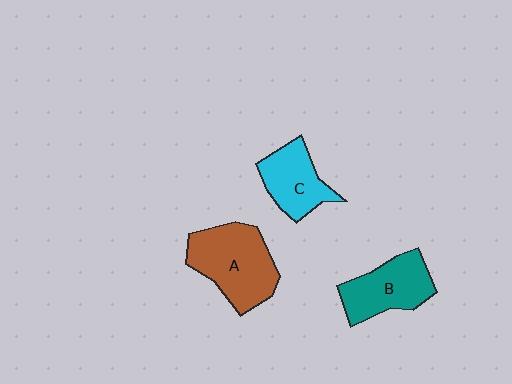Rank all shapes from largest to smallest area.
From largest to smallest: A (brown), B (teal), C (cyan).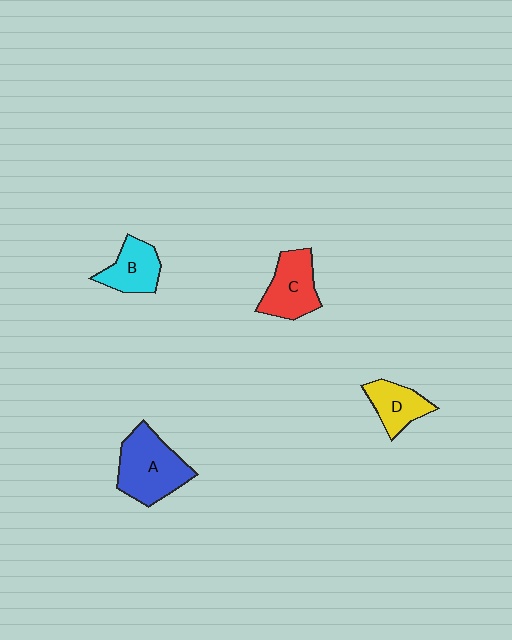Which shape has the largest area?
Shape A (blue).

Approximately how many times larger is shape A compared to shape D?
Approximately 1.7 times.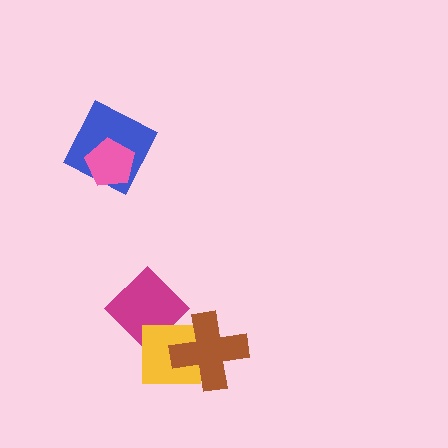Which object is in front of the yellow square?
The brown cross is in front of the yellow square.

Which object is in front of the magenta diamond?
The yellow square is in front of the magenta diamond.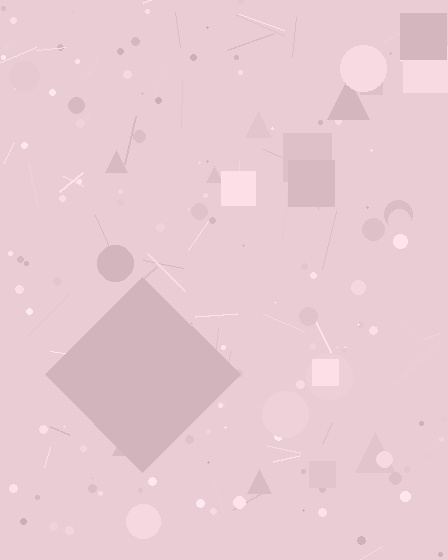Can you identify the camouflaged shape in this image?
The camouflaged shape is a diamond.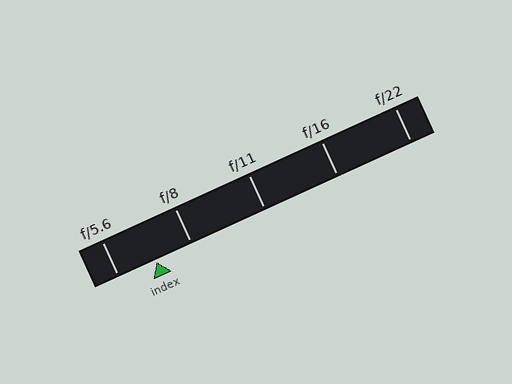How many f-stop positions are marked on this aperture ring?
There are 5 f-stop positions marked.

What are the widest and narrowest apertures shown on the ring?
The widest aperture shown is f/5.6 and the narrowest is f/22.